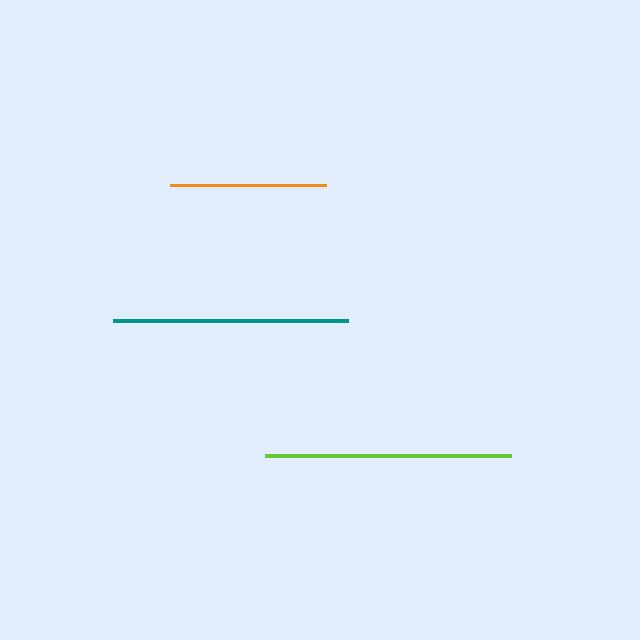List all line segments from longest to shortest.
From longest to shortest: lime, teal, orange.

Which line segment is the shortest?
The orange line is the shortest at approximately 155 pixels.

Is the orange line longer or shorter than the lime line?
The lime line is longer than the orange line.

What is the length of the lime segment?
The lime segment is approximately 246 pixels long.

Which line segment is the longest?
The lime line is the longest at approximately 246 pixels.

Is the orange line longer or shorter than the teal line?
The teal line is longer than the orange line.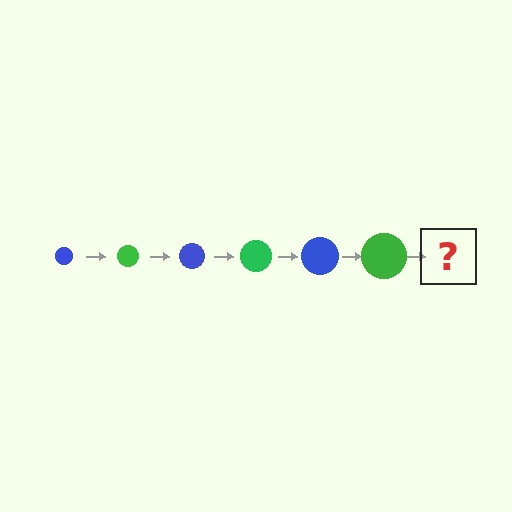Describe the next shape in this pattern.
It should be a blue circle, larger than the previous one.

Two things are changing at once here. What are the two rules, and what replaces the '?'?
The two rules are that the circle grows larger each step and the color cycles through blue and green. The '?' should be a blue circle, larger than the previous one.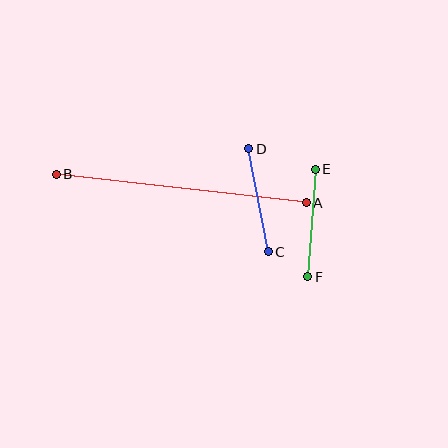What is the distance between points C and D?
The distance is approximately 105 pixels.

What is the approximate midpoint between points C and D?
The midpoint is at approximately (259, 200) pixels.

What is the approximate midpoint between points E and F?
The midpoint is at approximately (311, 223) pixels.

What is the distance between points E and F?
The distance is approximately 108 pixels.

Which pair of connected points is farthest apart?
Points A and B are farthest apart.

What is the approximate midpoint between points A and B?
The midpoint is at approximately (181, 189) pixels.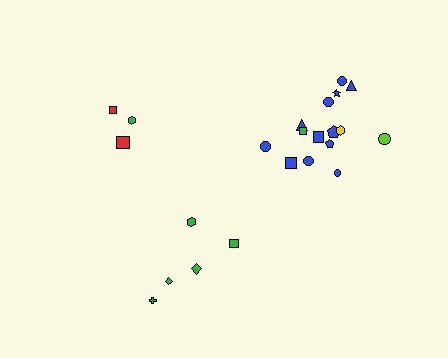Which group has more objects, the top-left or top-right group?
The top-right group.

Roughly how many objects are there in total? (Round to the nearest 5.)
Roughly 25 objects in total.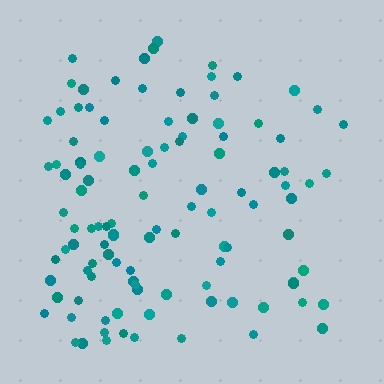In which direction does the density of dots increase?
From right to left, with the left side densest.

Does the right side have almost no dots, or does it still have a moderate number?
Still a moderate number, just noticeably fewer than the left.